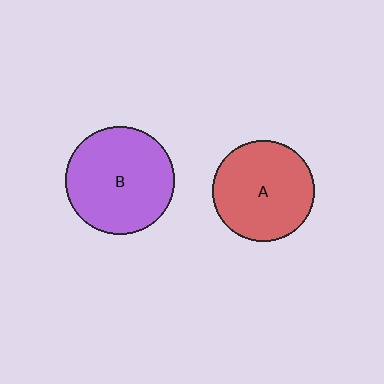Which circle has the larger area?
Circle B (purple).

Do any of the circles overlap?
No, none of the circles overlap.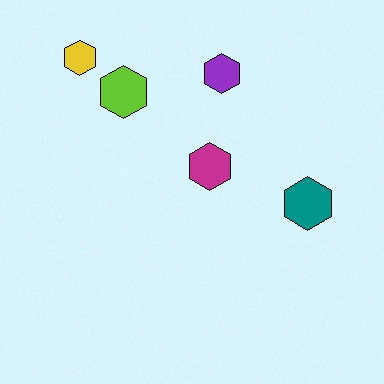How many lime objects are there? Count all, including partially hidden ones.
There is 1 lime object.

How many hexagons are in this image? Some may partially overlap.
There are 5 hexagons.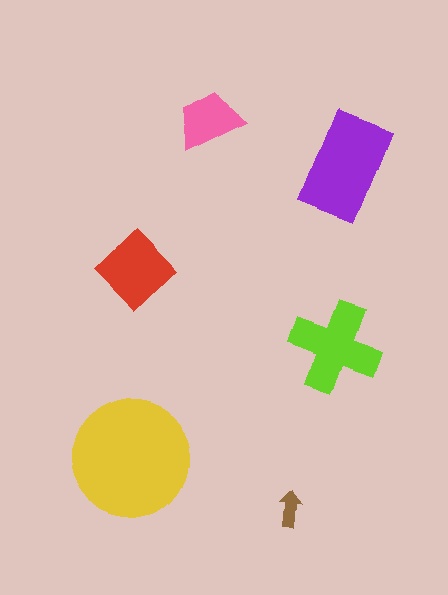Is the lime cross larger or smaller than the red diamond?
Larger.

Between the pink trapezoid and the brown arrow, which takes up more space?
The pink trapezoid.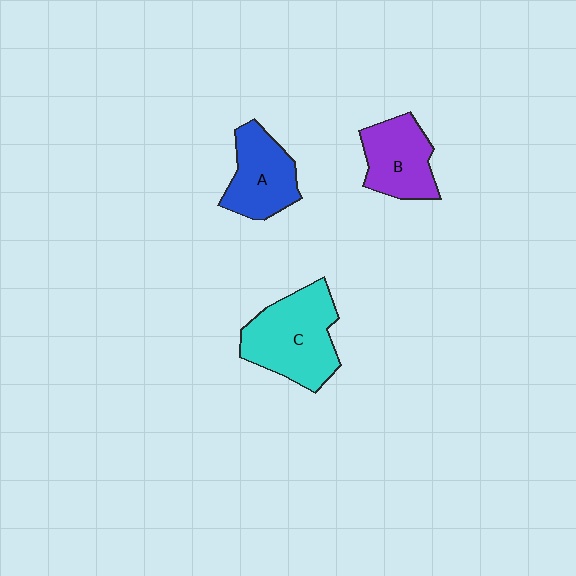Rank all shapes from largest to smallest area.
From largest to smallest: C (cyan), A (blue), B (purple).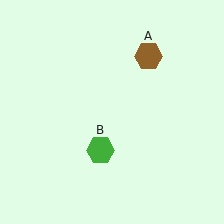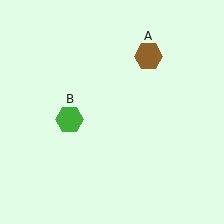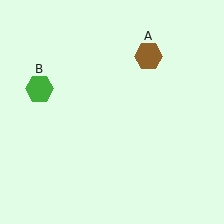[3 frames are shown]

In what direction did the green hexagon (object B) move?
The green hexagon (object B) moved up and to the left.